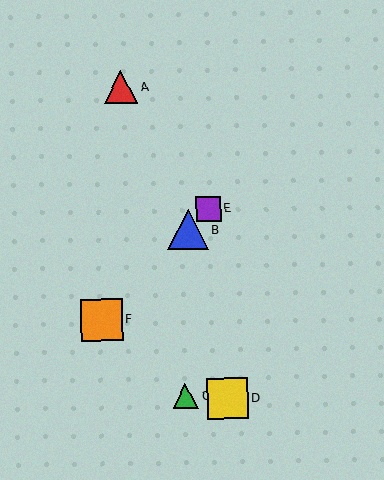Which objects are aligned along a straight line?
Objects B, E, F are aligned along a straight line.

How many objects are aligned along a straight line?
3 objects (B, E, F) are aligned along a straight line.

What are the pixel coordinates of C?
Object C is at (186, 396).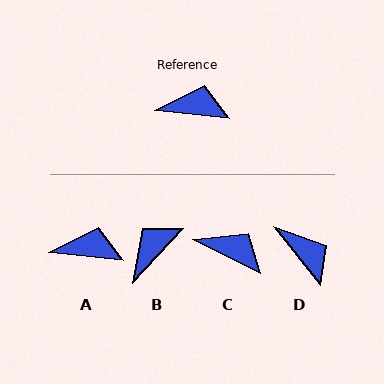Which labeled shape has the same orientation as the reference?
A.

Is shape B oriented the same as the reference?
No, it is off by about 53 degrees.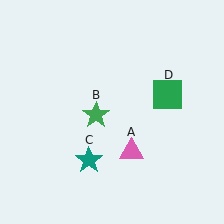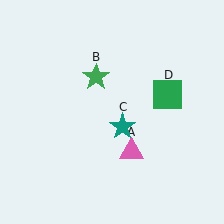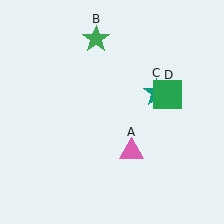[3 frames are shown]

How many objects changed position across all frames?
2 objects changed position: green star (object B), teal star (object C).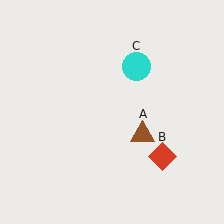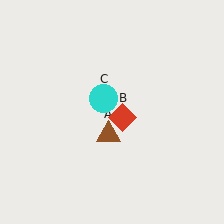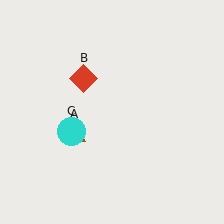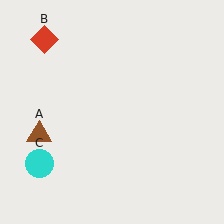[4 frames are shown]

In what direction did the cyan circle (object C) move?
The cyan circle (object C) moved down and to the left.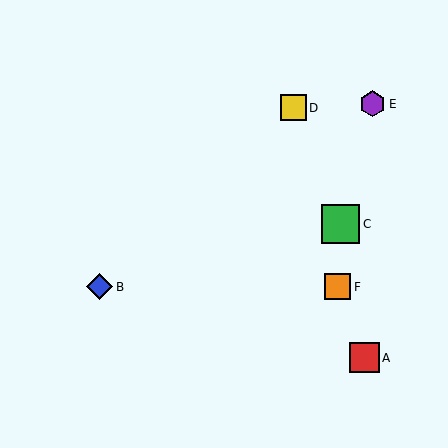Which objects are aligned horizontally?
Objects B, F are aligned horizontally.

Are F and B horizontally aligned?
Yes, both are at y≈287.